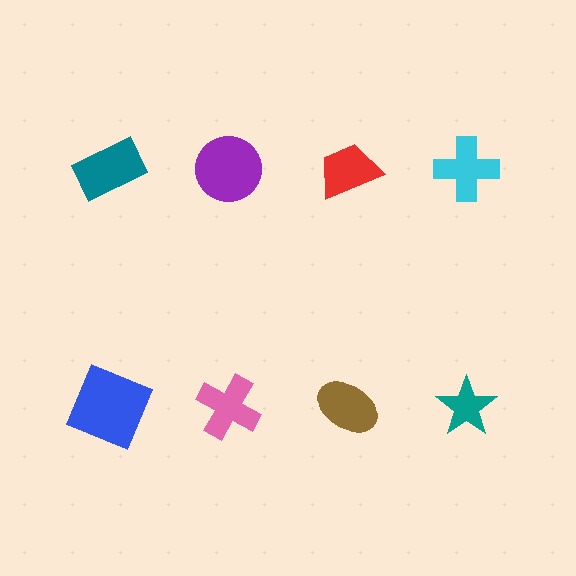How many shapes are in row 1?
4 shapes.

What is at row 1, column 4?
A cyan cross.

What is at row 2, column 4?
A teal star.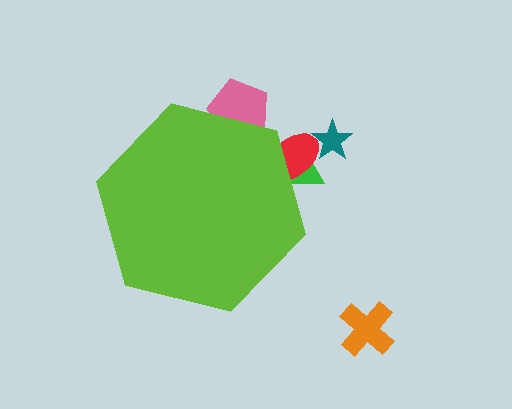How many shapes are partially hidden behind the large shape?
3 shapes are partially hidden.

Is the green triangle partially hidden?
Yes, the green triangle is partially hidden behind the lime hexagon.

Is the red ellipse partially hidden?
Yes, the red ellipse is partially hidden behind the lime hexagon.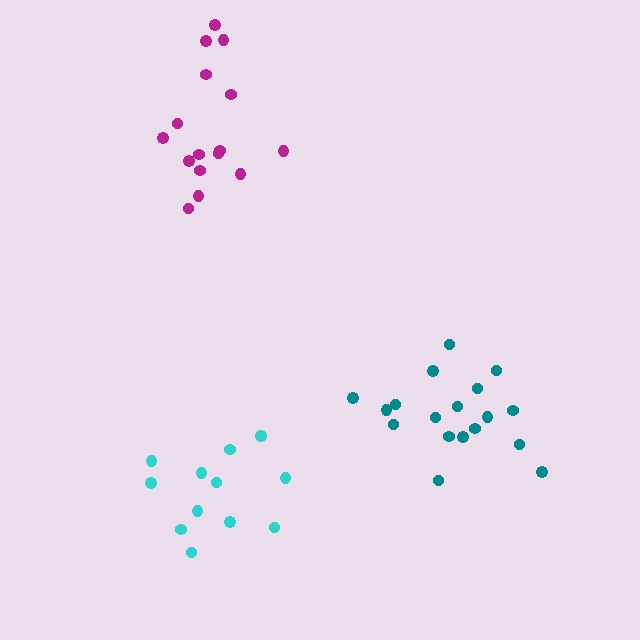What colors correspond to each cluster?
The clusters are colored: cyan, magenta, teal.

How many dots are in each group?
Group 1: 12 dots, Group 2: 16 dots, Group 3: 18 dots (46 total).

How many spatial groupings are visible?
There are 3 spatial groupings.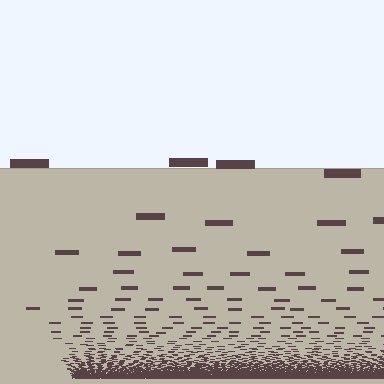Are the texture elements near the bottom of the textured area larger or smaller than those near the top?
Smaller. The gradient is inverted — elements near the bottom are smaller and denser.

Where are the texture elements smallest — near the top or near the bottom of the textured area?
Near the bottom.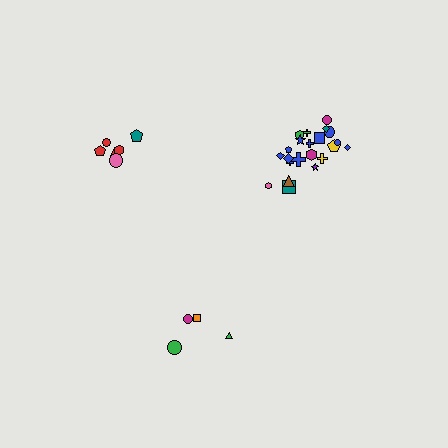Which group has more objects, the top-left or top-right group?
The top-right group.